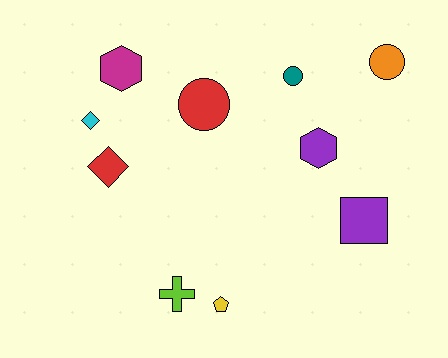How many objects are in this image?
There are 10 objects.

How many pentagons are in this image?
There is 1 pentagon.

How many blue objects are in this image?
There are no blue objects.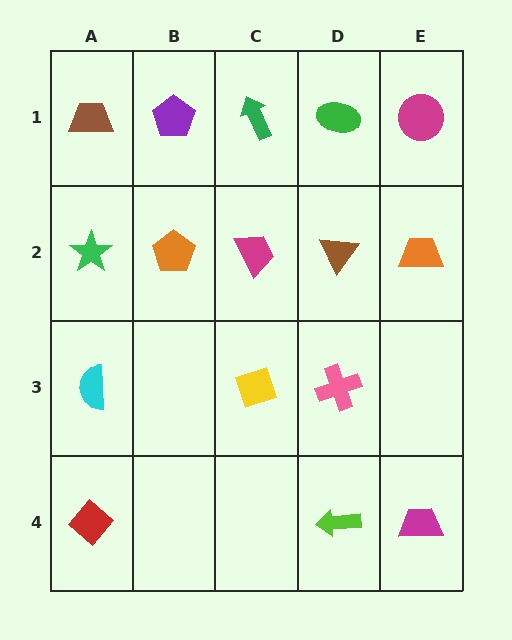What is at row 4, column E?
A magenta trapezoid.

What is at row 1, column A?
A brown trapezoid.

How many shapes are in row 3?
3 shapes.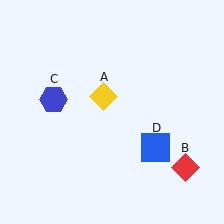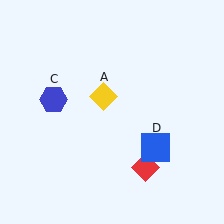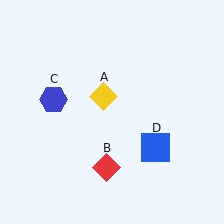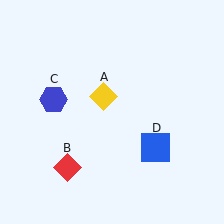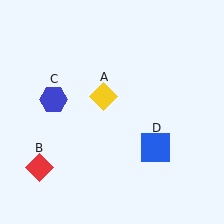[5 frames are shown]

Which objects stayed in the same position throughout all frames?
Yellow diamond (object A) and blue hexagon (object C) and blue square (object D) remained stationary.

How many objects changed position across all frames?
1 object changed position: red diamond (object B).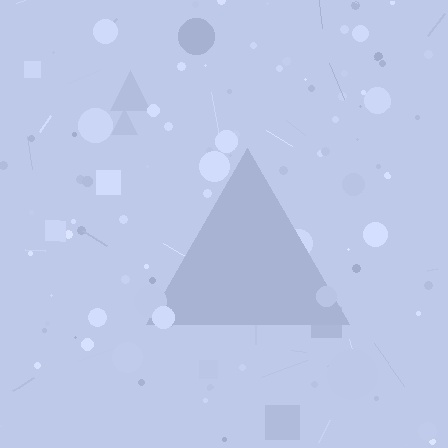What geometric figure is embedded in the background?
A triangle is embedded in the background.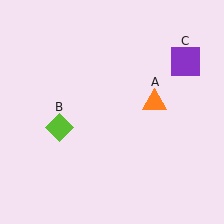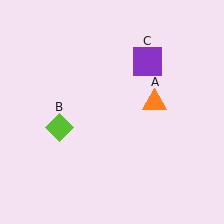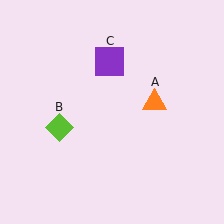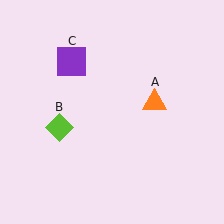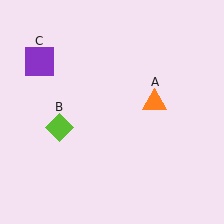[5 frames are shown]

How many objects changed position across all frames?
1 object changed position: purple square (object C).